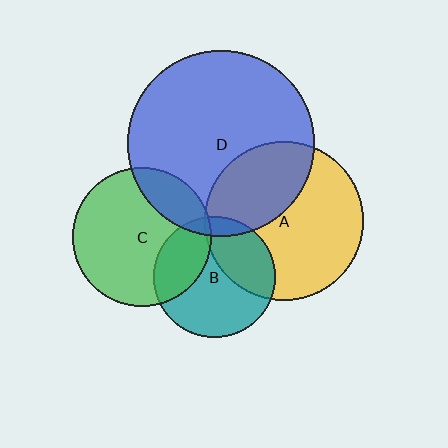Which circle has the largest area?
Circle D (blue).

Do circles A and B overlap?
Yes.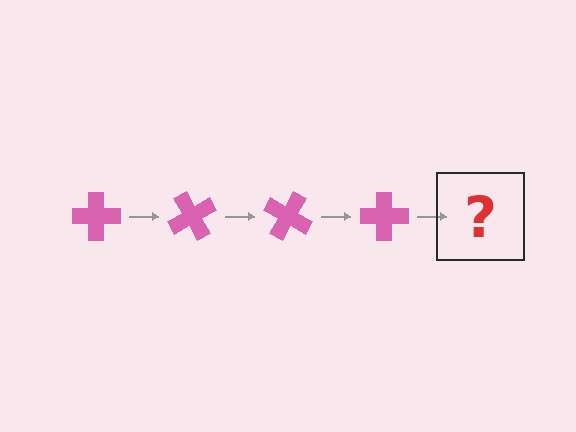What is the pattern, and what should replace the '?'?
The pattern is that the cross rotates 60 degrees each step. The '?' should be a pink cross rotated 240 degrees.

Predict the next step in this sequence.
The next step is a pink cross rotated 240 degrees.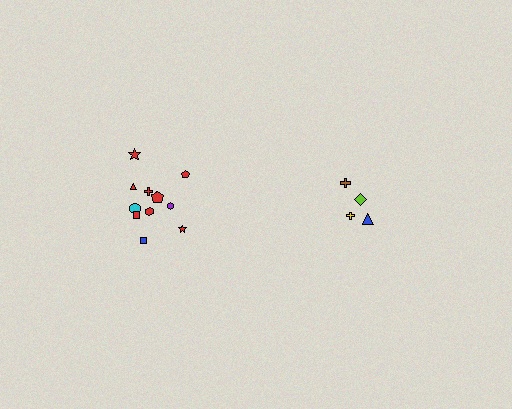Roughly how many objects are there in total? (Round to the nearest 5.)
Roughly 15 objects in total.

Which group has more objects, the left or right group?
The left group.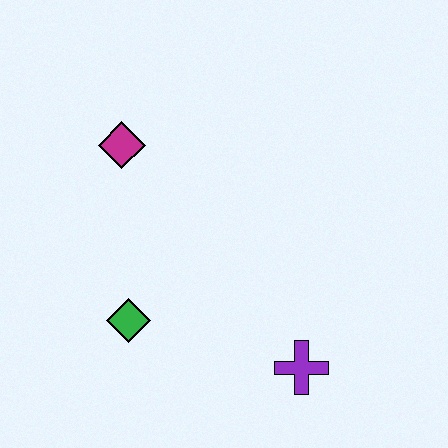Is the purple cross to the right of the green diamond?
Yes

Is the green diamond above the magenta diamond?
No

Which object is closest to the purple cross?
The green diamond is closest to the purple cross.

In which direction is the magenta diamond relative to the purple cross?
The magenta diamond is above the purple cross.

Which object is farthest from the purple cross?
The magenta diamond is farthest from the purple cross.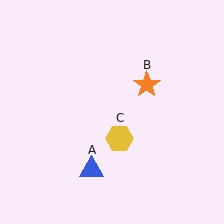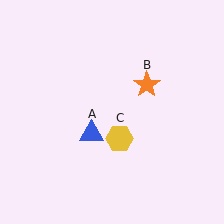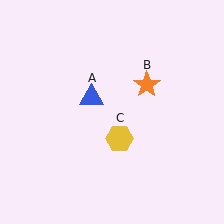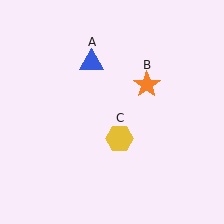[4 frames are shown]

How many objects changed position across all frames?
1 object changed position: blue triangle (object A).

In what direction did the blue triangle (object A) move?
The blue triangle (object A) moved up.